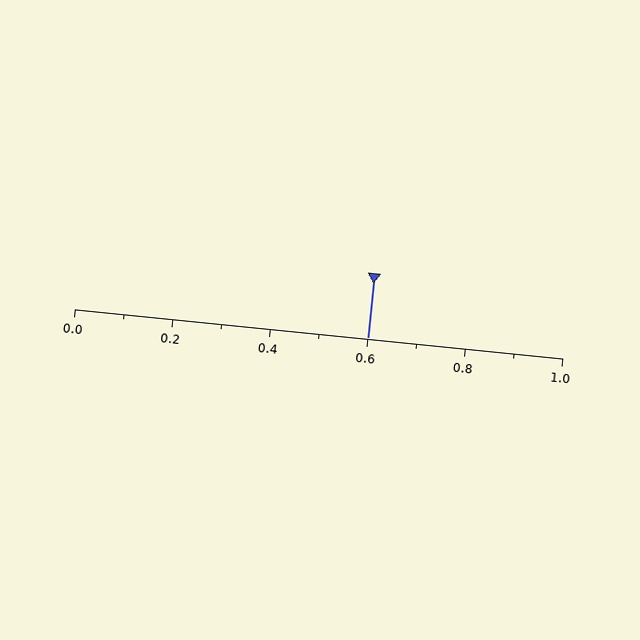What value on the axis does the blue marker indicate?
The marker indicates approximately 0.6.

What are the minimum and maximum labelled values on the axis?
The axis runs from 0.0 to 1.0.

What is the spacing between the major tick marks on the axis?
The major ticks are spaced 0.2 apart.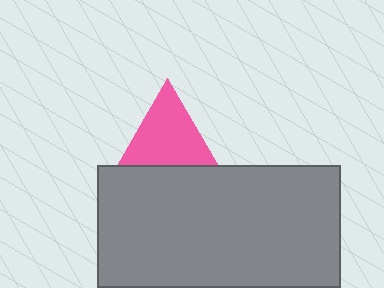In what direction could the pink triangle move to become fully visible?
The pink triangle could move up. That would shift it out from behind the gray rectangle entirely.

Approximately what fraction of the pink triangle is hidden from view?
Roughly 36% of the pink triangle is hidden behind the gray rectangle.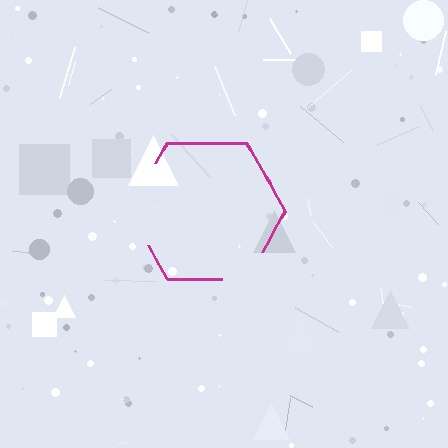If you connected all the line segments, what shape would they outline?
They would outline a hexagon.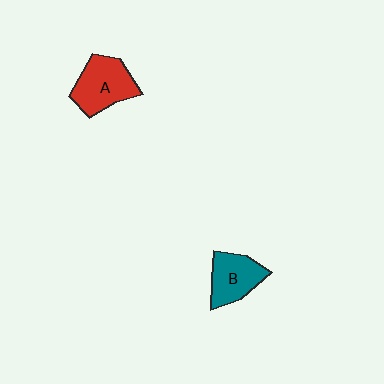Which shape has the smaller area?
Shape B (teal).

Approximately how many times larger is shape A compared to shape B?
Approximately 1.2 times.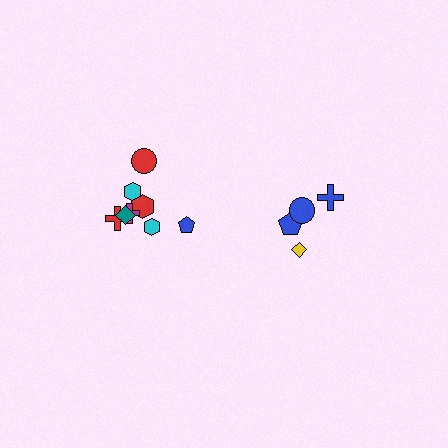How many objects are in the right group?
There are 4 objects.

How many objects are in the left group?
There are 8 objects.